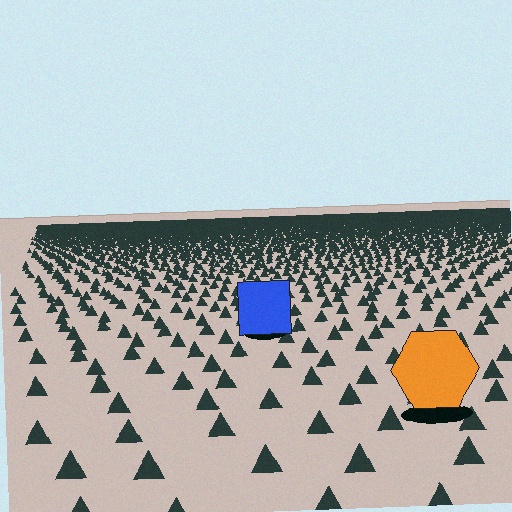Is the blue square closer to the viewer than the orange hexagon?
No. The orange hexagon is closer — you can tell from the texture gradient: the ground texture is coarser near it.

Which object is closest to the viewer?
The orange hexagon is closest. The texture marks near it are larger and more spread out.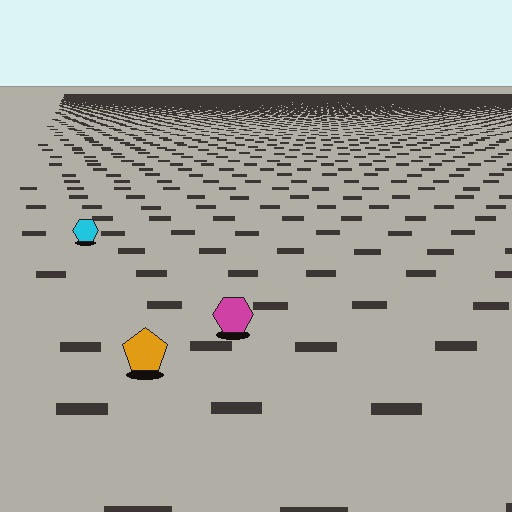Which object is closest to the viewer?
The orange pentagon is closest. The texture marks near it are larger and more spread out.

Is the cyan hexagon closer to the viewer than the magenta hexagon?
No. The magenta hexagon is closer — you can tell from the texture gradient: the ground texture is coarser near it.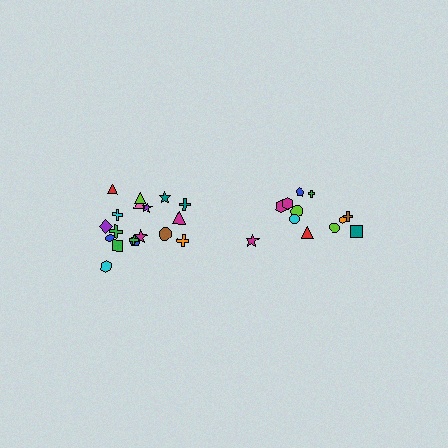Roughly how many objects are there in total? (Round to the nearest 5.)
Roughly 30 objects in total.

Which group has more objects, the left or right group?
The left group.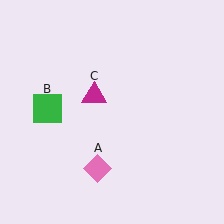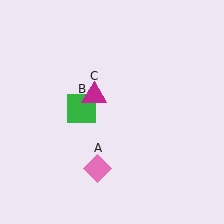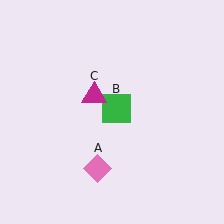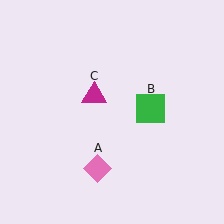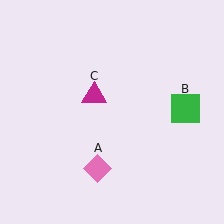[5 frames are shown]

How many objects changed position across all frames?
1 object changed position: green square (object B).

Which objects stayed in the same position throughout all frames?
Pink diamond (object A) and magenta triangle (object C) remained stationary.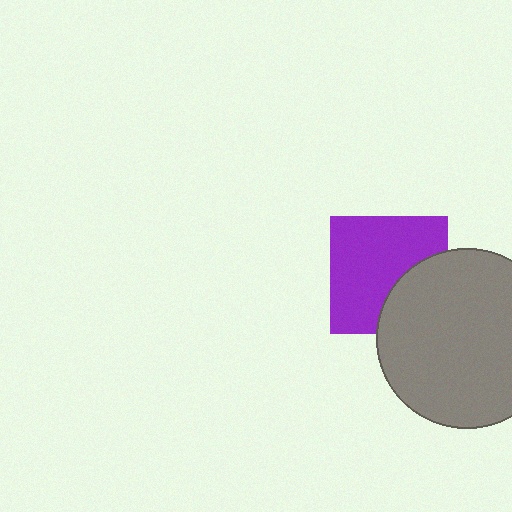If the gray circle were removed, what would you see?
You would see the complete purple square.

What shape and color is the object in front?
The object in front is a gray circle.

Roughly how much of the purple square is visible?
Most of it is visible (roughly 69%).